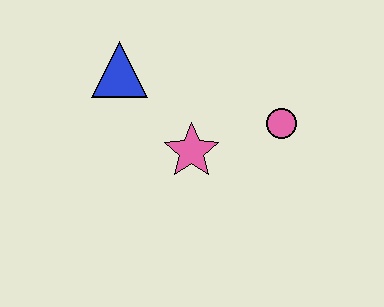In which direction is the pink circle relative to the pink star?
The pink circle is to the right of the pink star.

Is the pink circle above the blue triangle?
No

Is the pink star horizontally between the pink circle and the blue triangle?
Yes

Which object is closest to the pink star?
The pink circle is closest to the pink star.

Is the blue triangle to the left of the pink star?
Yes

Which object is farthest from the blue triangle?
The pink circle is farthest from the blue triangle.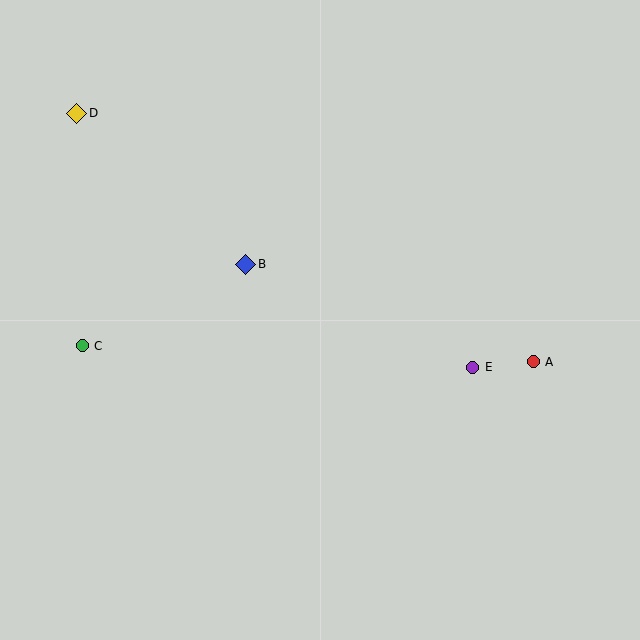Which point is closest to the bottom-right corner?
Point A is closest to the bottom-right corner.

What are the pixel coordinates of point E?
Point E is at (473, 367).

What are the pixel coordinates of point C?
Point C is at (82, 346).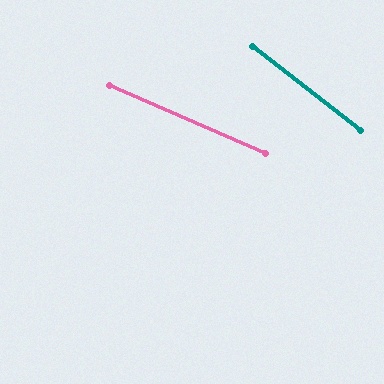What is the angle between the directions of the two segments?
Approximately 15 degrees.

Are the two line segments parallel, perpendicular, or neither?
Neither parallel nor perpendicular — they differ by about 15°.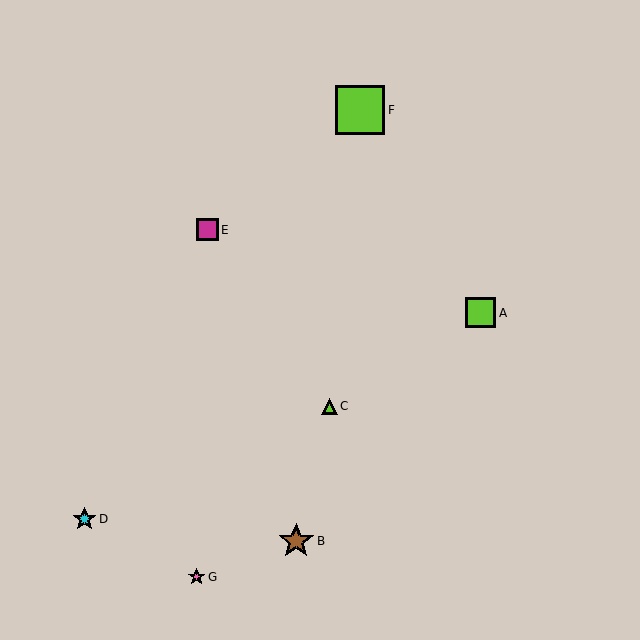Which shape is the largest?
The lime square (labeled F) is the largest.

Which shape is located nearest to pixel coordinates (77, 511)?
The cyan star (labeled D) at (84, 519) is nearest to that location.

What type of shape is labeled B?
Shape B is a brown star.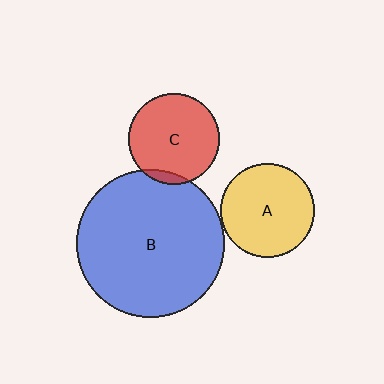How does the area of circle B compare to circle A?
Approximately 2.5 times.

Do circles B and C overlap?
Yes.